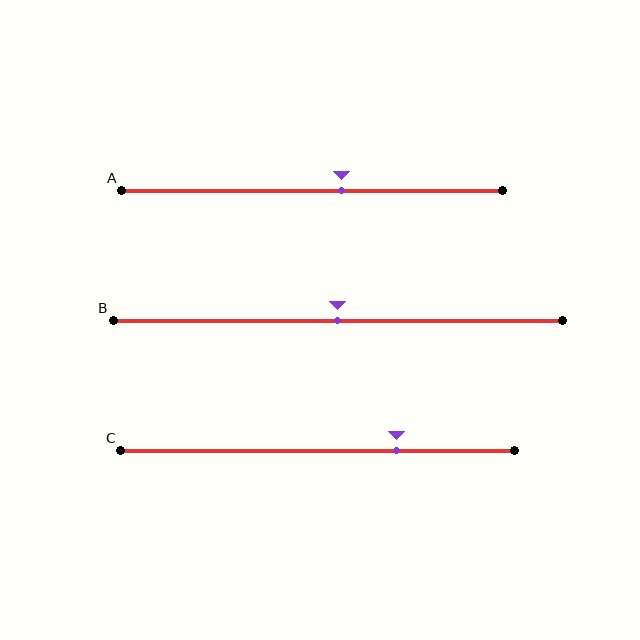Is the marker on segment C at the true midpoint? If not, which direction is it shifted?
No, the marker on segment C is shifted to the right by about 20% of the segment length.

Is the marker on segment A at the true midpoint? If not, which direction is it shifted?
No, the marker on segment A is shifted to the right by about 8% of the segment length.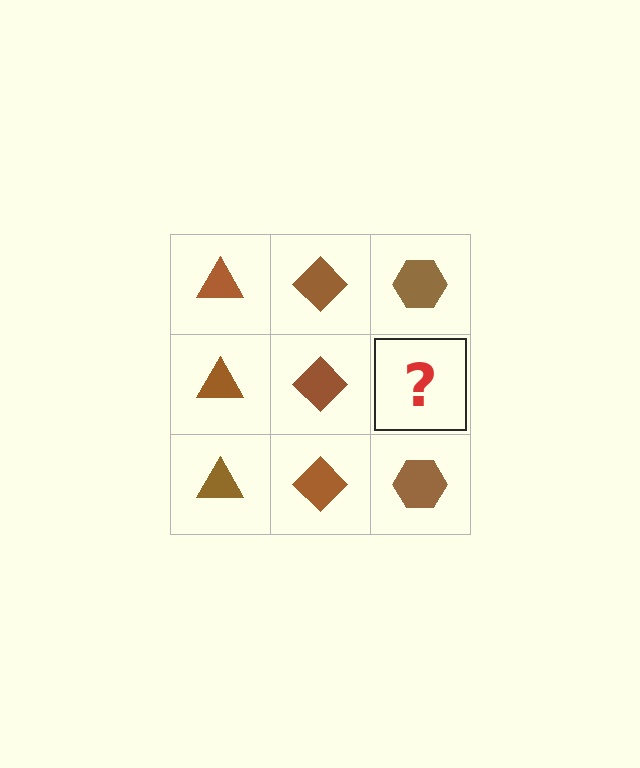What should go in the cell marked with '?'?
The missing cell should contain a brown hexagon.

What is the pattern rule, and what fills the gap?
The rule is that each column has a consistent shape. The gap should be filled with a brown hexagon.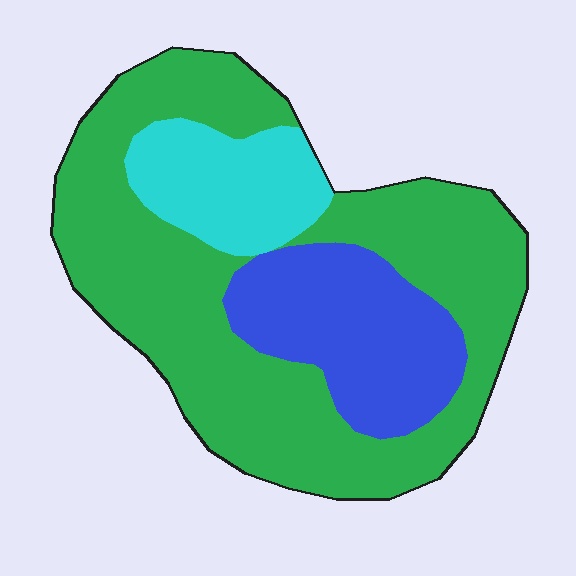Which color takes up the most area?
Green, at roughly 65%.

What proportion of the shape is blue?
Blue covers 22% of the shape.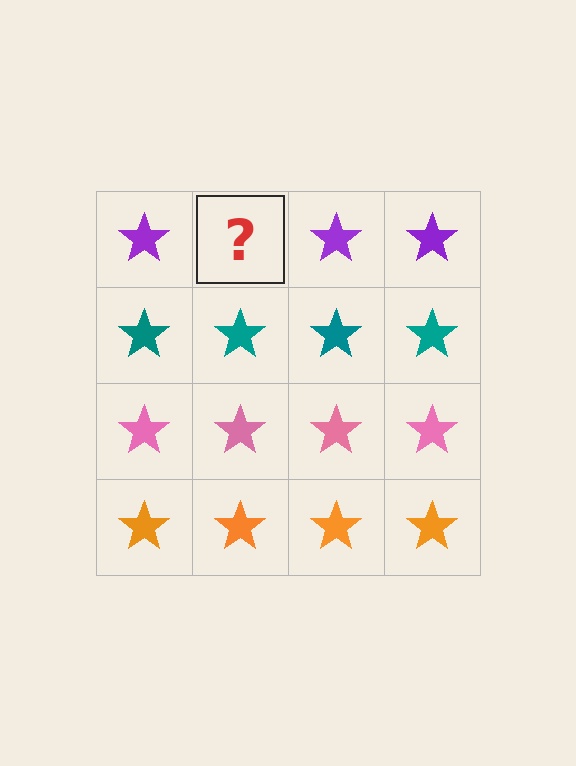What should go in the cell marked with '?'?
The missing cell should contain a purple star.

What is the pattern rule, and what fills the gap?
The rule is that each row has a consistent color. The gap should be filled with a purple star.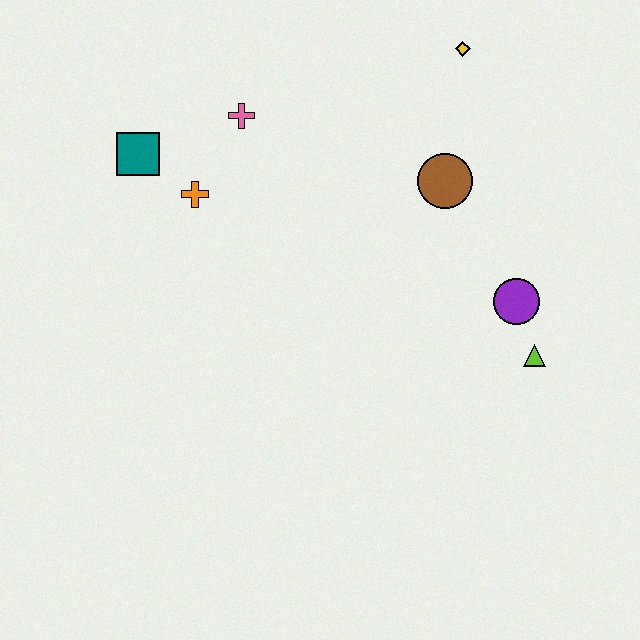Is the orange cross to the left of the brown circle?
Yes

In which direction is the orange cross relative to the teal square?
The orange cross is to the right of the teal square.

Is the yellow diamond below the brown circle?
No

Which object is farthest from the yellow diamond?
The teal square is farthest from the yellow diamond.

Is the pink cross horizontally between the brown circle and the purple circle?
No